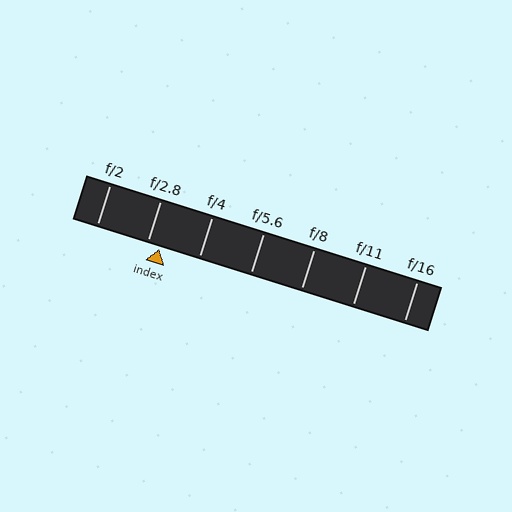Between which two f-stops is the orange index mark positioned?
The index mark is between f/2.8 and f/4.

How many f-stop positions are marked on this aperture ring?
There are 7 f-stop positions marked.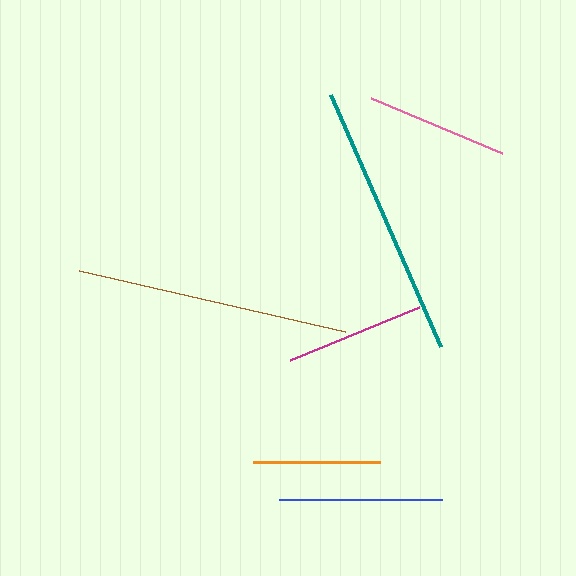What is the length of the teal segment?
The teal segment is approximately 275 pixels long.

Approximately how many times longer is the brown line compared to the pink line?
The brown line is approximately 1.9 times the length of the pink line.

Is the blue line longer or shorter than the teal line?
The teal line is longer than the blue line.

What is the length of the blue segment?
The blue segment is approximately 163 pixels long.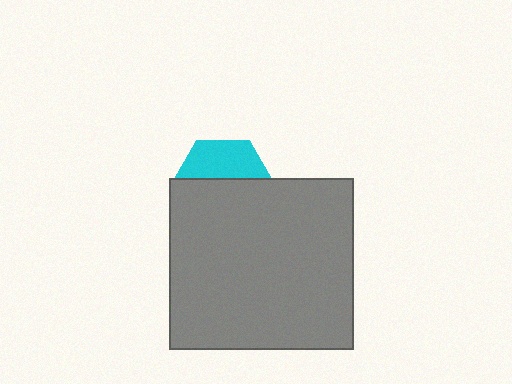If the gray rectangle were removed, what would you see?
You would see the complete cyan hexagon.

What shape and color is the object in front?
The object in front is a gray rectangle.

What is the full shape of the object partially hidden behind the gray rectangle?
The partially hidden object is a cyan hexagon.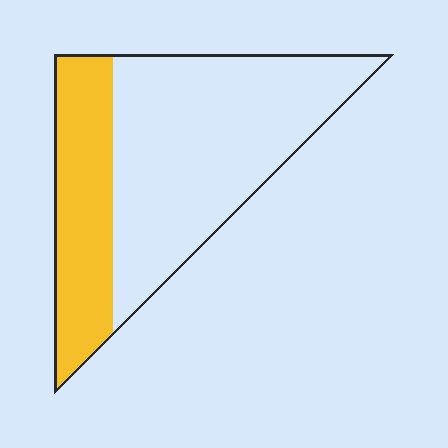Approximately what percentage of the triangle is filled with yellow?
Approximately 30%.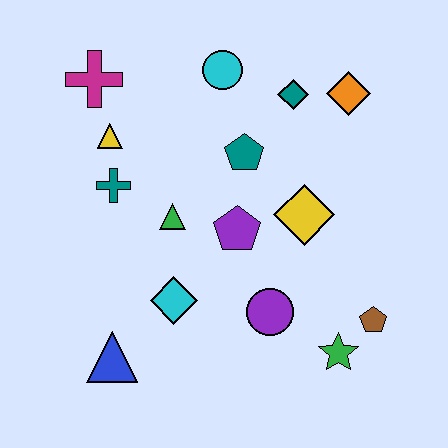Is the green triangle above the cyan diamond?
Yes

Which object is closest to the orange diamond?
The teal diamond is closest to the orange diamond.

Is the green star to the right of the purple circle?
Yes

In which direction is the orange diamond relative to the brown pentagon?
The orange diamond is above the brown pentagon.